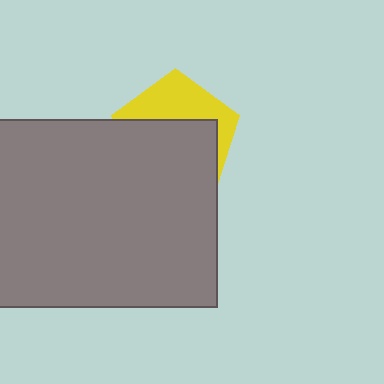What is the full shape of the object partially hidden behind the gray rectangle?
The partially hidden object is a yellow pentagon.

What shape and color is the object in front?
The object in front is a gray rectangle.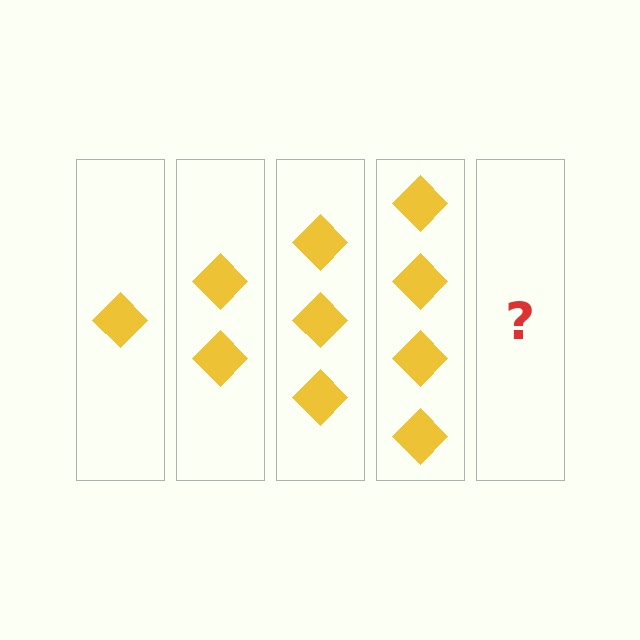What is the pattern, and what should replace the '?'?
The pattern is that each step adds one more diamond. The '?' should be 5 diamonds.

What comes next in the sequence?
The next element should be 5 diamonds.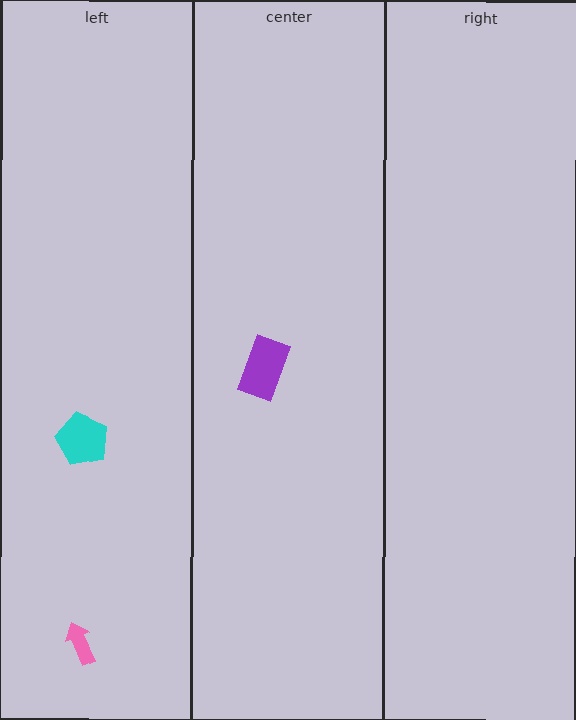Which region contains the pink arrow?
The left region.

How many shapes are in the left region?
2.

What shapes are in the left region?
The cyan pentagon, the pink arrow.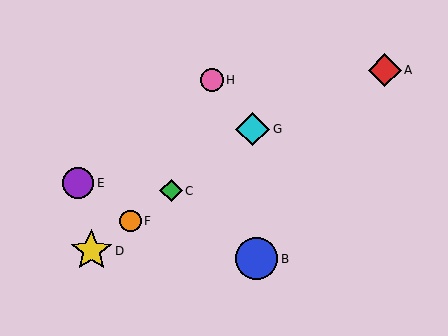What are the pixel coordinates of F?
Object F is at (131, 221).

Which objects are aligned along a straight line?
Objects C, D, F, G are aligned along a straight line.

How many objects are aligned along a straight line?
4 objects (C, D, F, G) are aligned along a straight line.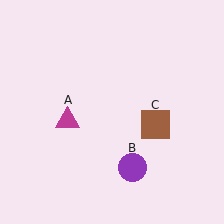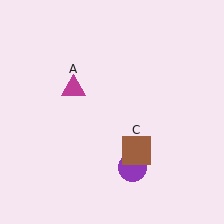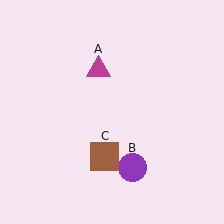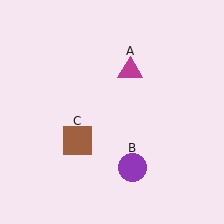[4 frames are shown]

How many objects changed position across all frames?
2 objects changed position: magenta triangle (object A), brown square (object C).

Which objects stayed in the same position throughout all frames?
Purple circle (object B) remained stationary.